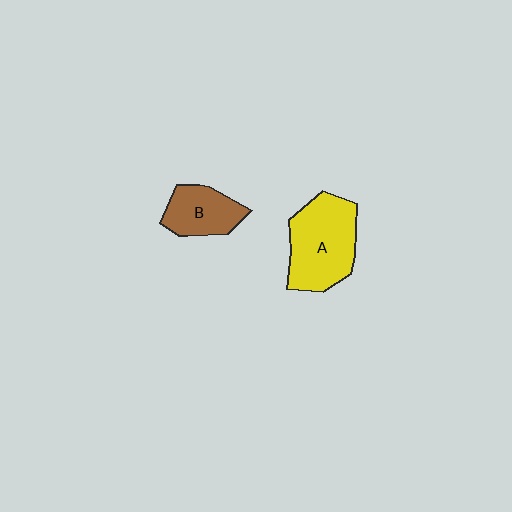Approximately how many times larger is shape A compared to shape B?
Approximately 1.7 times.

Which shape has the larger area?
Shape A (yellow).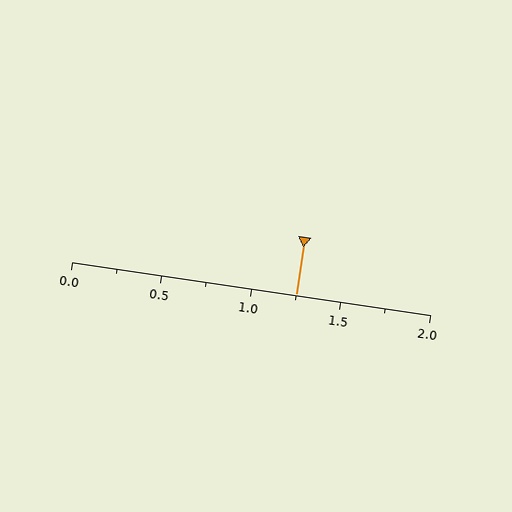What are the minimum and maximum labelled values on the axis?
The axis runs from 0.0 to 2.0.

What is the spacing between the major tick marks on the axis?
The major ticks are spaced 0.5 apart.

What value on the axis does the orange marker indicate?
The marker indicates approximately 1.25.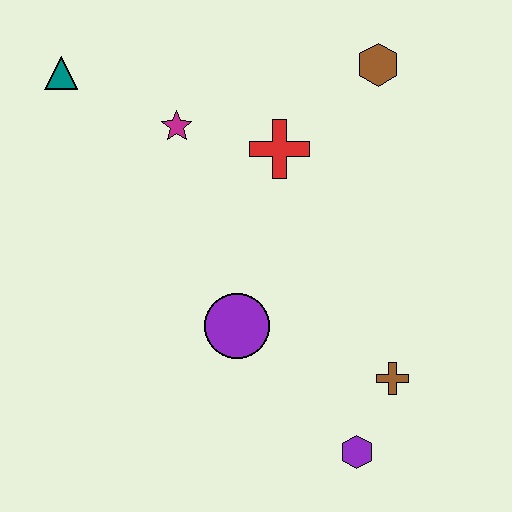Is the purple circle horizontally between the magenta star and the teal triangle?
No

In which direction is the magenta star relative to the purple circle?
The magenta star is above the purple circle.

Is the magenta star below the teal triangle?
Yes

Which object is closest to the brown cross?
The purple hexagon is closest to the brown cross.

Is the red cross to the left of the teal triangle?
No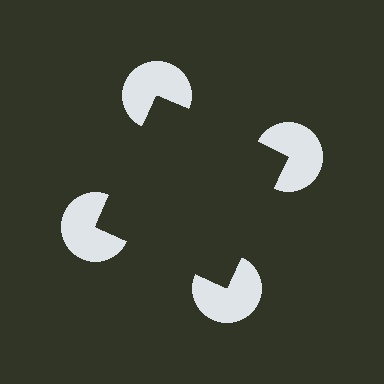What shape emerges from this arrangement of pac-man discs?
An illusory square — its edges are inferred from the aligned wedge cuts in the pac-man discs, not physically drawn.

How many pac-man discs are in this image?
There are 4 — one at each vertex of the illusory square.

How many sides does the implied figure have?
4 sides.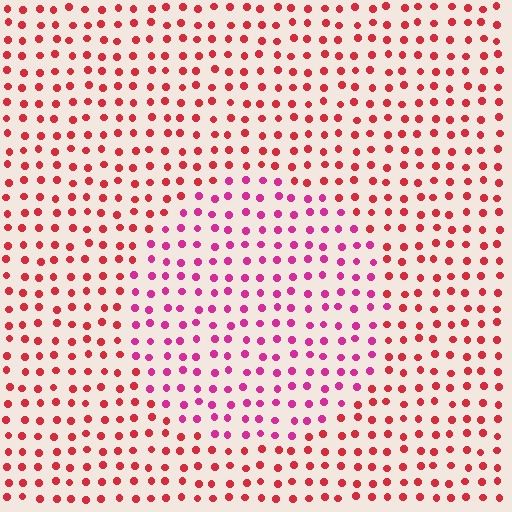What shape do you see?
I see a circle.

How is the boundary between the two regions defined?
The boundary is defined purely by a slight shift in hue (about 34 degrees). Spacing, size, and orientation are identical on both sides.